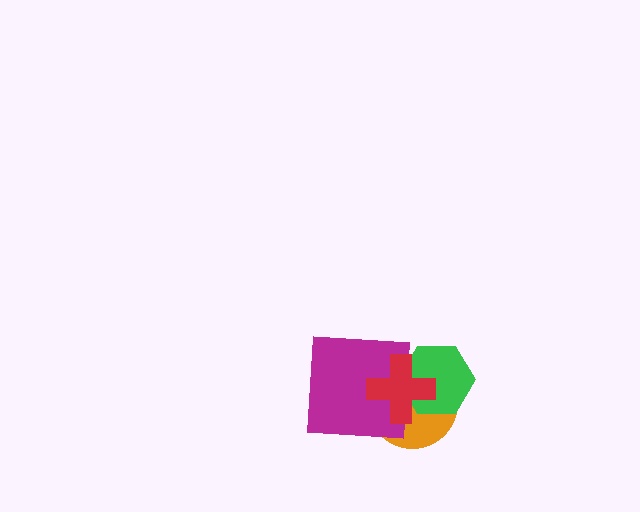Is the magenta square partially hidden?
Yes, it is partially covered by another shape.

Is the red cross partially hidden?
No, no other shape covers it.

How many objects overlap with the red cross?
3 objects overlap with the red cross.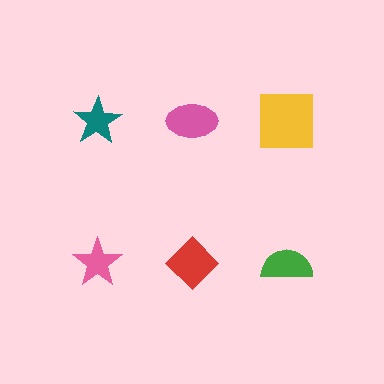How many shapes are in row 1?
3 shapes.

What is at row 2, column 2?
A red diamond.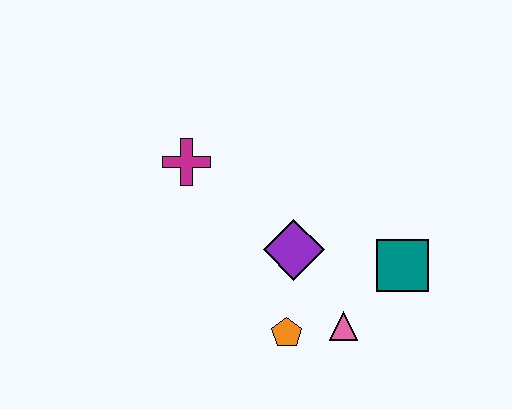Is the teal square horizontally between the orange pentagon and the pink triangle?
No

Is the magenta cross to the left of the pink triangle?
Yes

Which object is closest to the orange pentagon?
The pink triangle is closest to the orange pentagon.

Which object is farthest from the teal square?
The magenta cross is farthest from the teal square.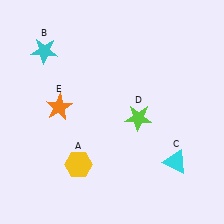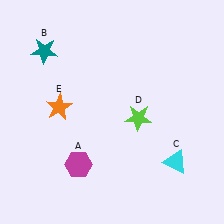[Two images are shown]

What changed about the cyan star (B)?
In Image 1, B is cyan. In Image 2, it changed to teal.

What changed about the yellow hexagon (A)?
In Image 1, A is yellow. In Image 2, it changed to magenta.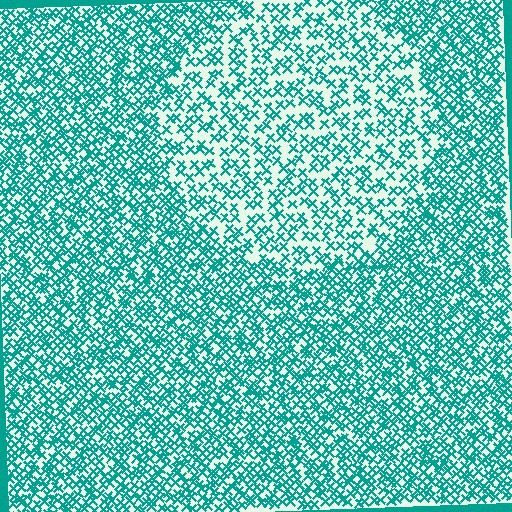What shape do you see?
I see a circle.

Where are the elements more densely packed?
The elements are more densely packed outside the circle boundary.